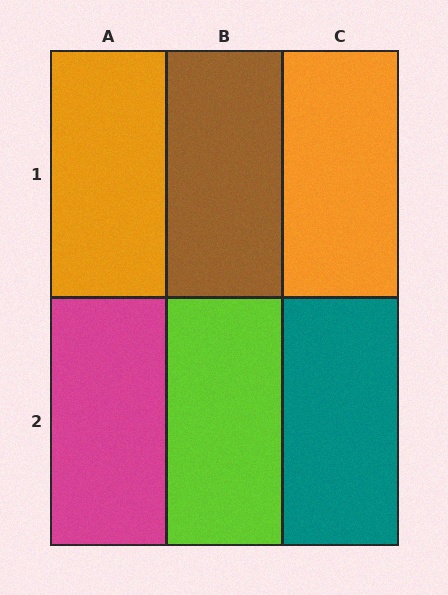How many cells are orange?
2 cells are orange.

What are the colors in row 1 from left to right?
Orange, brown, orange.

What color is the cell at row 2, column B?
Lime.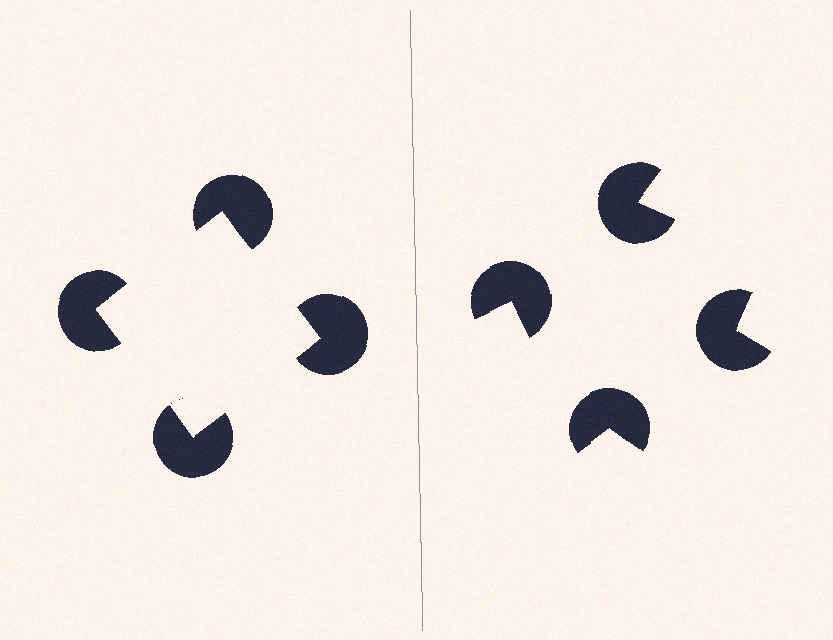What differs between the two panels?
The pac-man discs are positioned identically on both sides; only the wedge orientations differ. On the left they align to a square; on the right they are misaligned.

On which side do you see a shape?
An illusory square appears on the left side. On the right side the wedge cuts are rotated, so no coherent shape forms.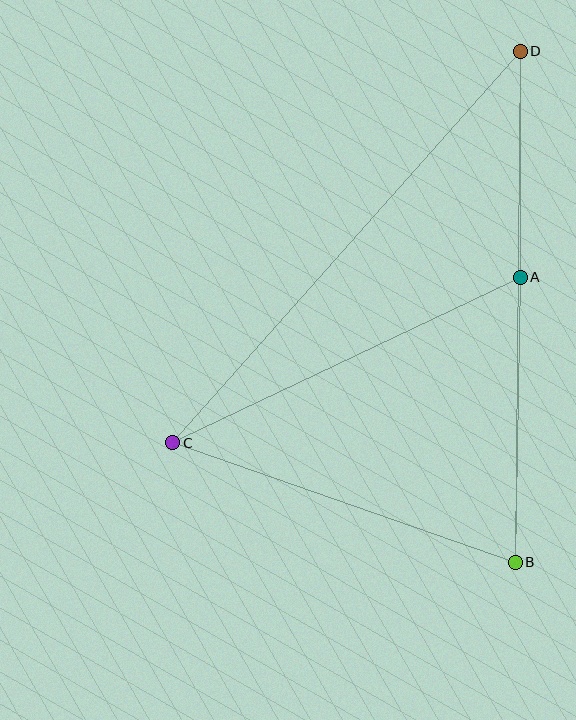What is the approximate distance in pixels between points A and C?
The distance between A and C is approximately 385 pixels.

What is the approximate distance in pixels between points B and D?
The distance between B and D is approximately 511 pixels.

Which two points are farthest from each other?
Points C and D are farthest from each other.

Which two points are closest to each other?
Points A and D are closest to each other.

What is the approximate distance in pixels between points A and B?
The distance between A and B is approximately 285 pixels.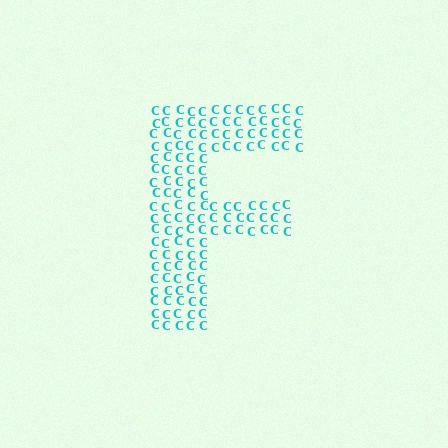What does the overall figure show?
The overall figure shows the letter F.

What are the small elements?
The small elements are letter C's.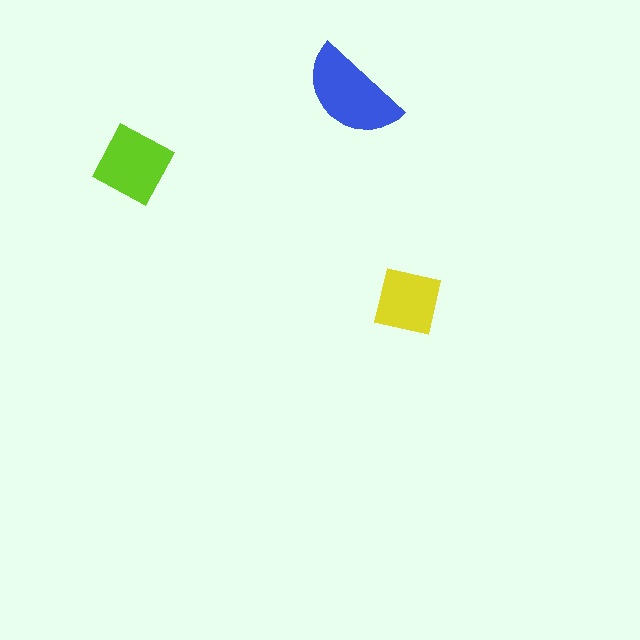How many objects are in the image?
There are 3 objects in the image.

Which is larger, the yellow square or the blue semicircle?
The blue semicircle.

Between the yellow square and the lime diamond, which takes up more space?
The lime diamond.